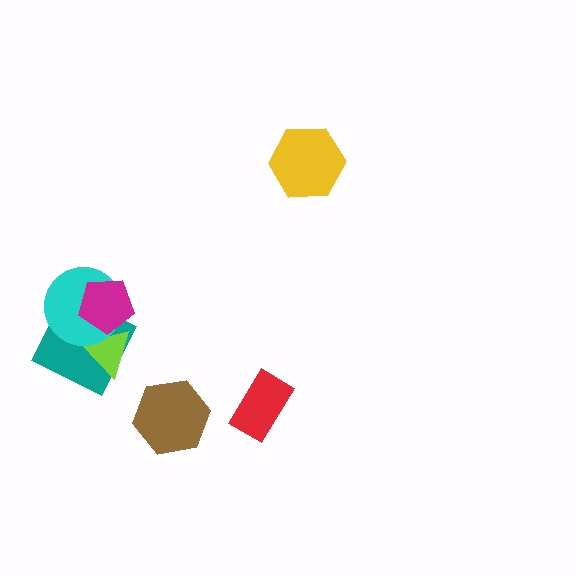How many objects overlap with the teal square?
3 objects overlap with the teal square.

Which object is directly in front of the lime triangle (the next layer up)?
The cyan circle is directly in front of the lime triangle.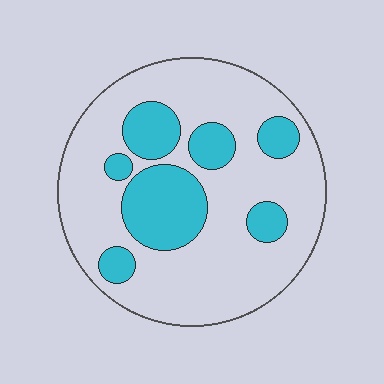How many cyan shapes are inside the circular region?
7.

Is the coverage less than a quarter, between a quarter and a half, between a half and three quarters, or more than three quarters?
Between a quarter and a half.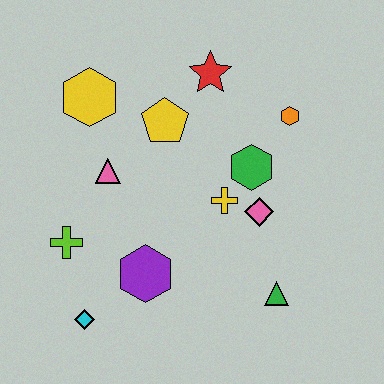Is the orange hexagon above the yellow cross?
Yes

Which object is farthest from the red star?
The cyan diamond is farthest from the red star.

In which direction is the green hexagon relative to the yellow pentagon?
The green hexagon is to the right of the yellow pentagon.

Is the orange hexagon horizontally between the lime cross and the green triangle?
No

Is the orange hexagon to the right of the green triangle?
Yes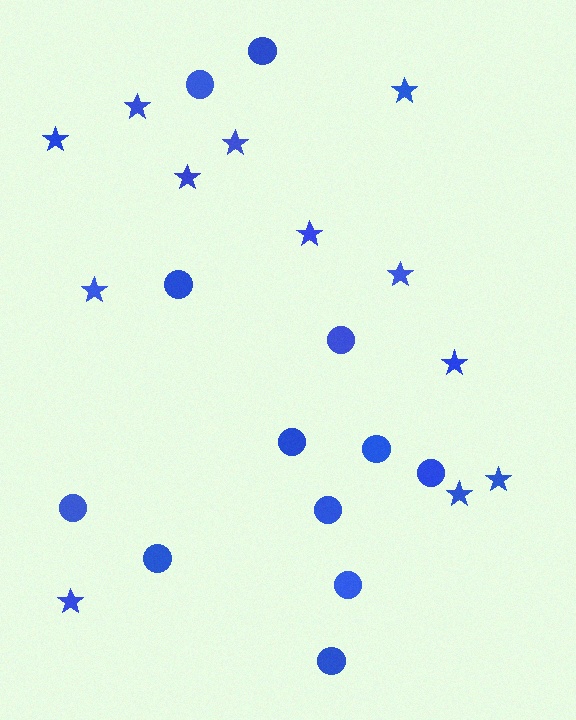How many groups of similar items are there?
There are 2 groups: one group of stars (12) and one group of circles (12).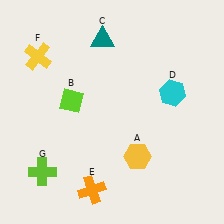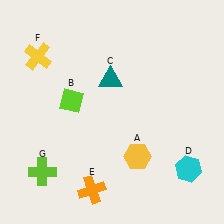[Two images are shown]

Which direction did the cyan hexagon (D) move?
The cyan hexagon (D) moved down.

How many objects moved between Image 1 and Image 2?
2 objects moved between the two images.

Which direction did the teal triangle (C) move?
The teal triangle (C) moved down.